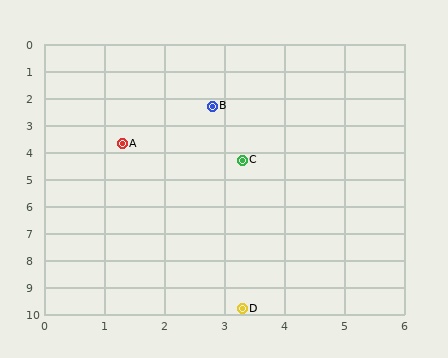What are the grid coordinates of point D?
Point D is at approximately (3.3, 9.8).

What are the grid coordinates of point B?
Point B is at approximately (2.8, 2.3).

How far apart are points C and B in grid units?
Points C and B are about 2.1 grid units apart.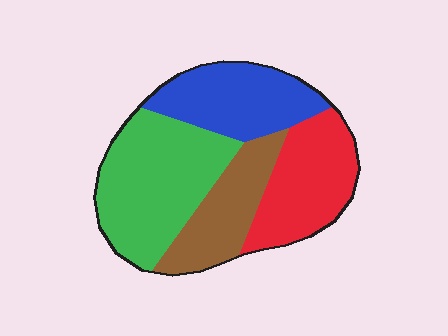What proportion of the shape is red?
Red takes up less than a quarter of the shape.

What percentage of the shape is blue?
Blue takes up less than a quarter of the shape.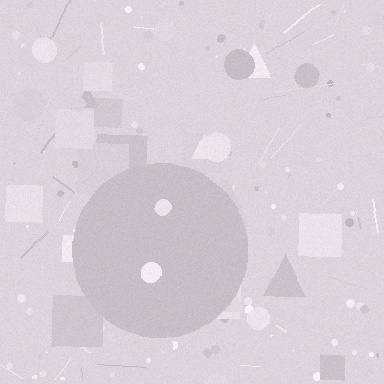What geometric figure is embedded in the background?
A circle is embedded in the background.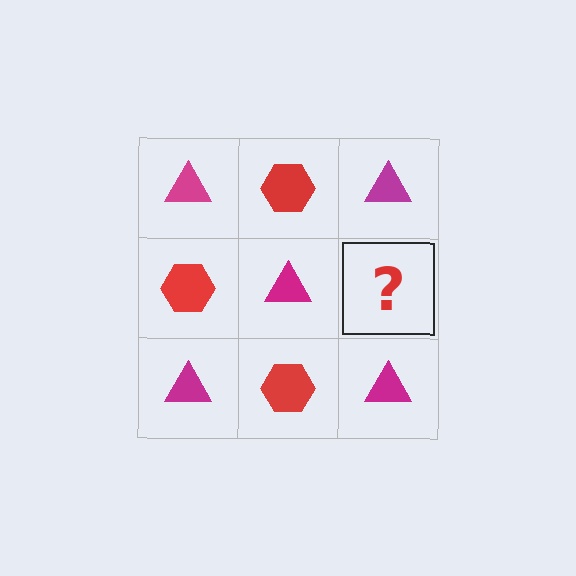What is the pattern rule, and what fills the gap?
The rule is that it alternates magenta triangle and red hexagon in a checkerboard pattern. The gap should be filled with a red hexagon.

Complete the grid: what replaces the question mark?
The question mark should be replaced with a red hexagon.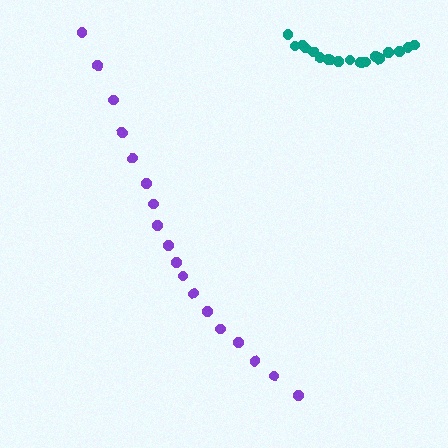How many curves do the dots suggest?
There are 2 distinct paths.